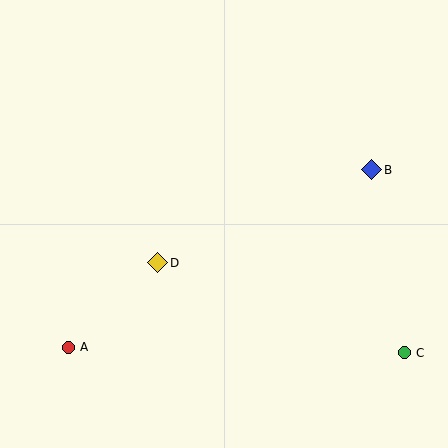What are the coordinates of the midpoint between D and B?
The midpoint between D and B is at (265, 216).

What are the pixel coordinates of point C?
Point C is at (404, 353).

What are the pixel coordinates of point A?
Point A is at (68, 347).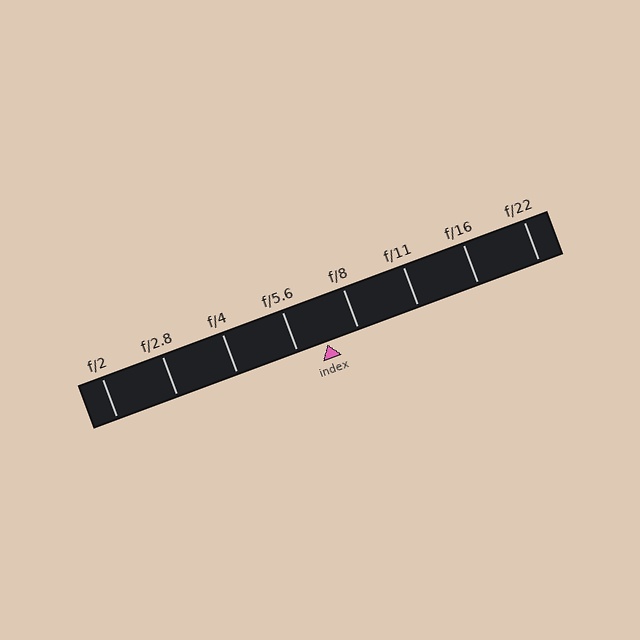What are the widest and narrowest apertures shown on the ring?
The widest aperture shown is f/2 and the narrowest is f/22.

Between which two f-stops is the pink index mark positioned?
The index mark is between f/5.6 and f/8.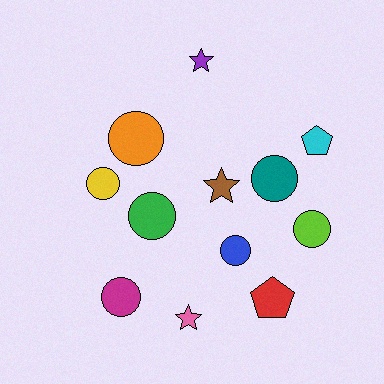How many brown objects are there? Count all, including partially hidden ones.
There is 1 brown object.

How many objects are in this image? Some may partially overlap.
There are 12 objects.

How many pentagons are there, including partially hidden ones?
There are 2 pentagons.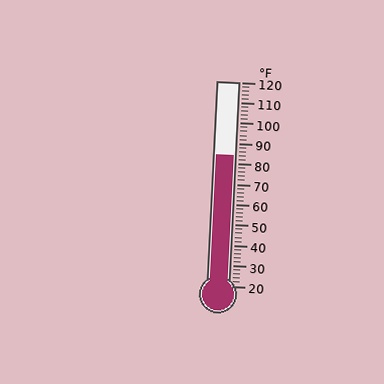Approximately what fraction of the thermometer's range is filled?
The thermometer is filled to approximately 65% of its range.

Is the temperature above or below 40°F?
The temperature is above 40°F.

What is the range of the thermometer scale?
The thermometer scale ranges from 20°F to 120°F.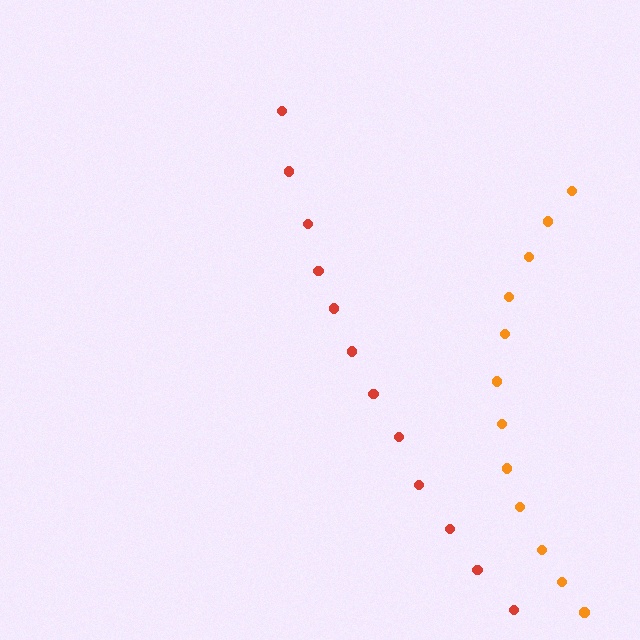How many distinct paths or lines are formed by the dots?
There are 2 distinct paths.